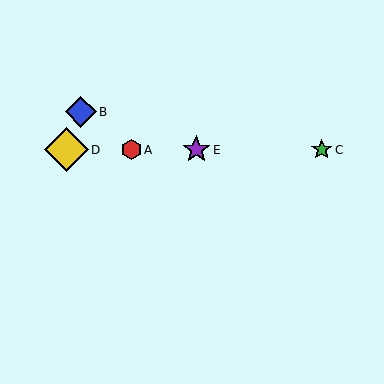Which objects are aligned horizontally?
Objects A, C, D, E are aligned horizontally.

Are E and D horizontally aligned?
Yes, both are at y≈150.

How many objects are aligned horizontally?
4 objects (A, C, D, E) are aligned horizontally.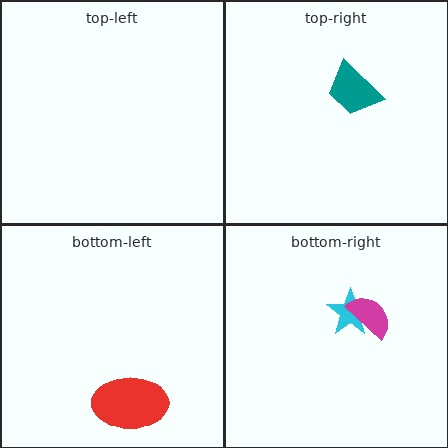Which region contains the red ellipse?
The bottom-left region.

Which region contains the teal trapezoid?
The top-right region.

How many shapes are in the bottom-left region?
1.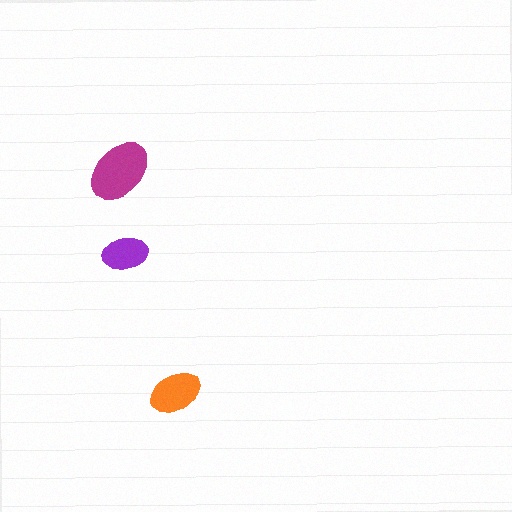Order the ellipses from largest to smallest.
the magenta one, the orange one, the purple one.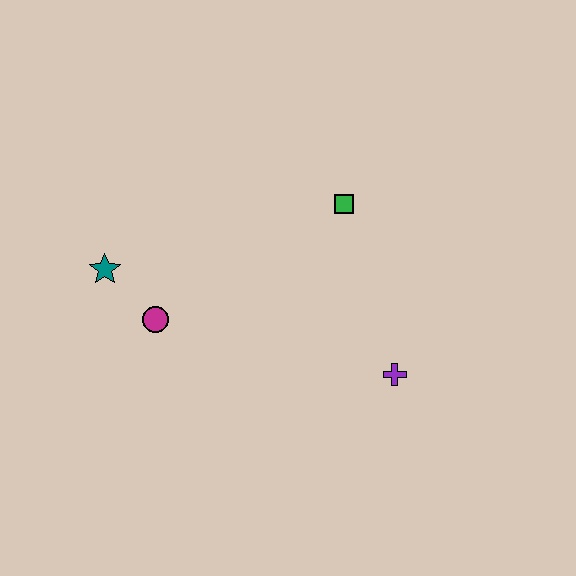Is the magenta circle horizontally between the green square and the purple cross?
No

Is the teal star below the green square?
Yes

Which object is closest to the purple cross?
The green square is closest to the purple cross.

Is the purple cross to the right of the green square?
Yes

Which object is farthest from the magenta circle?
The purple cross is farthest from the magenta circle.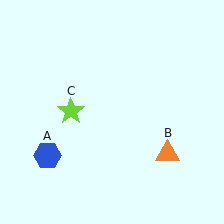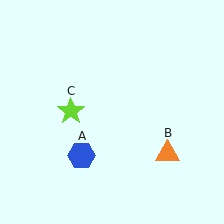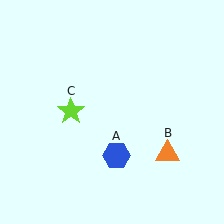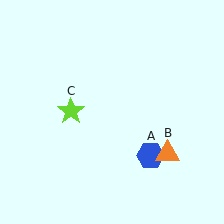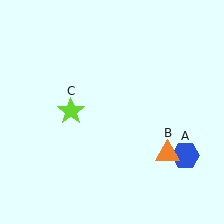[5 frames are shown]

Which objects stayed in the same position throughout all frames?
Orange triangle (object B) and lime star (object C) remained stationary.